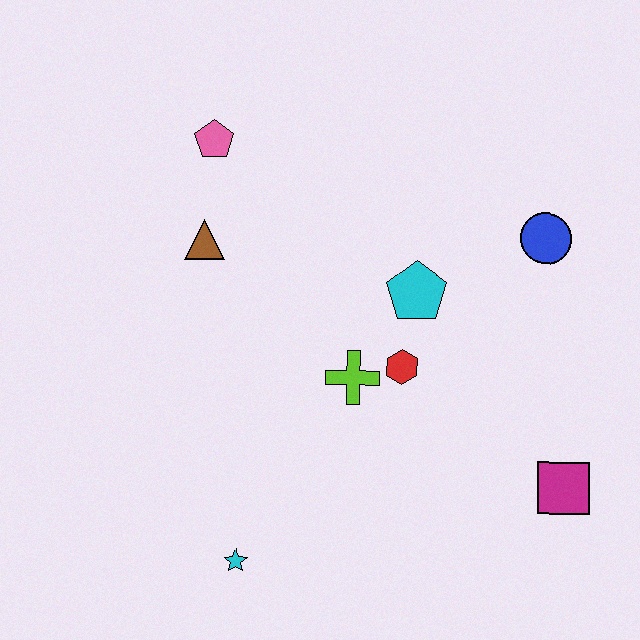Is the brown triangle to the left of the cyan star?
Yes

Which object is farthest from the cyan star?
The blue circle is farthest from the cyan star.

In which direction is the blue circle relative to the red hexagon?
The blue circle is to the right of the red hexagon.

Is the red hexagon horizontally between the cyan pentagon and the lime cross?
Yes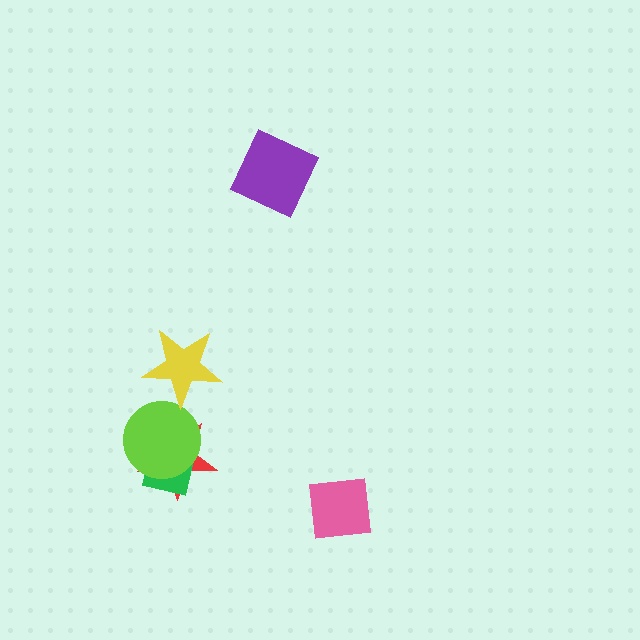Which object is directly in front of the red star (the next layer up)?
The green square is directly in front of the red star.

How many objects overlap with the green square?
2 objects overlap with the green square.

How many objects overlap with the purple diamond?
0 objects overlap with the purple diamond.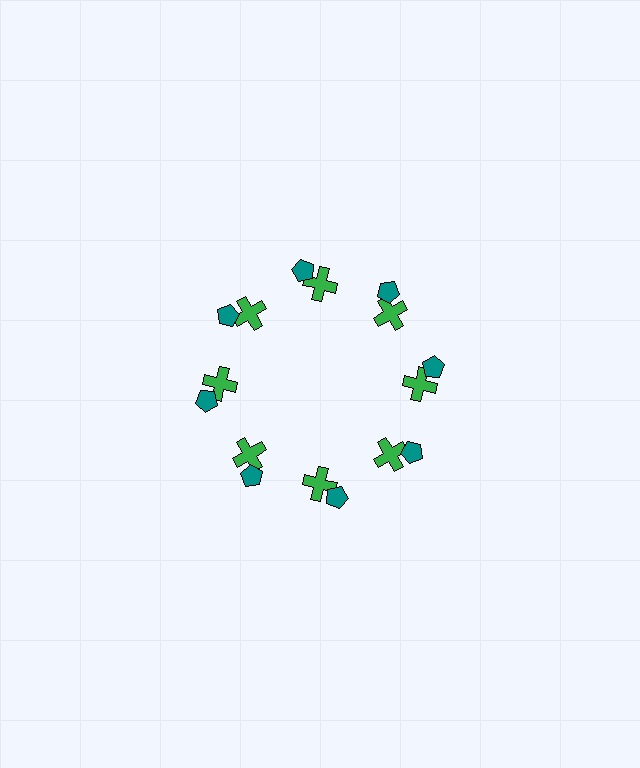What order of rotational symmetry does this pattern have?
This pattern has 8-fold rotational symmetry.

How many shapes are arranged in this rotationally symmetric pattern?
There are 16 shapes, arranged in 8 groups of 2.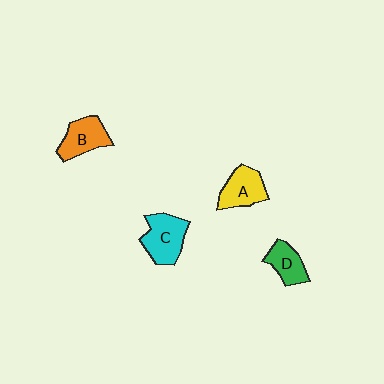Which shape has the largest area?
Shape C (cyan).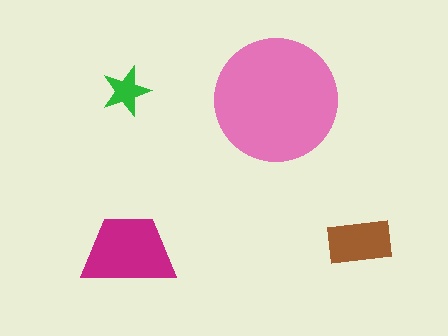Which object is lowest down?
The magenta trapezoid is bottommost.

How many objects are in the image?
There are 4 objects in the image.